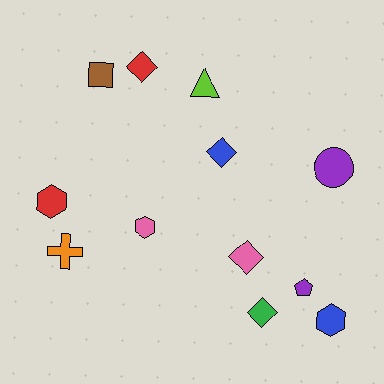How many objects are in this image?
There are 12 objects.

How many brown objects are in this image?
There is 1 brown object.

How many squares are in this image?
There is 1 square.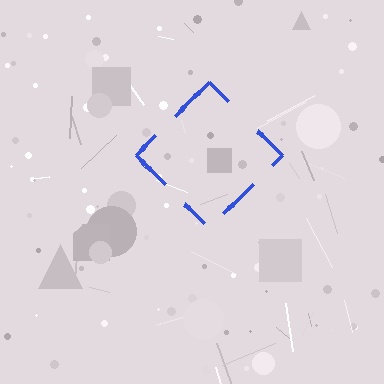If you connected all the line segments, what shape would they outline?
They would outline a diamond.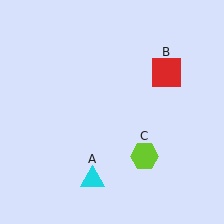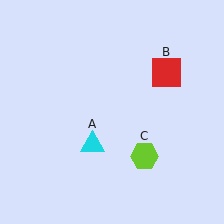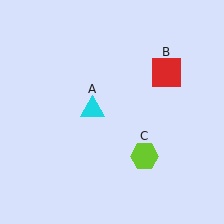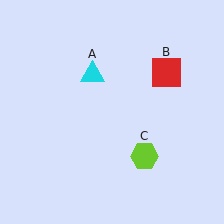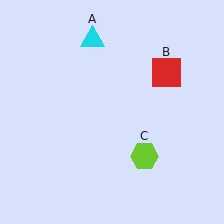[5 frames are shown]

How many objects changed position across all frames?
1 object changed position: cyan triangle (object A).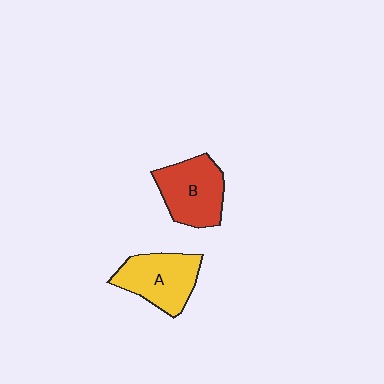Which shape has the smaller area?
Shape A (yellow).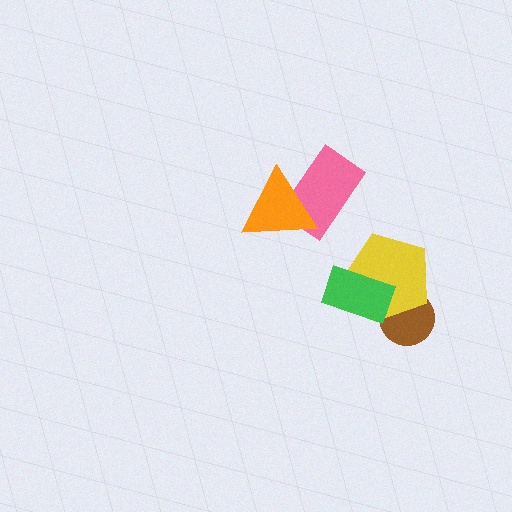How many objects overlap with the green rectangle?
2 objects overlap with the green rectangle.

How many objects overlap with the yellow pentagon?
2 objects overlap with the yellow pentagon.